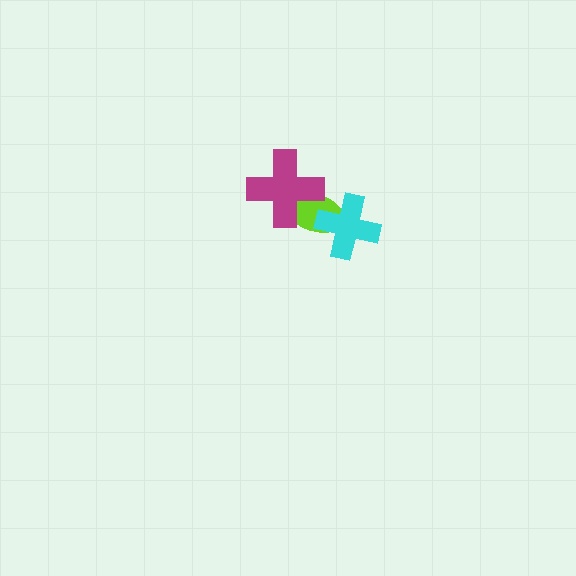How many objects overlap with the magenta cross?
1 object overlaps with the magenta cross.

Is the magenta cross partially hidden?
No, no other shape covers it.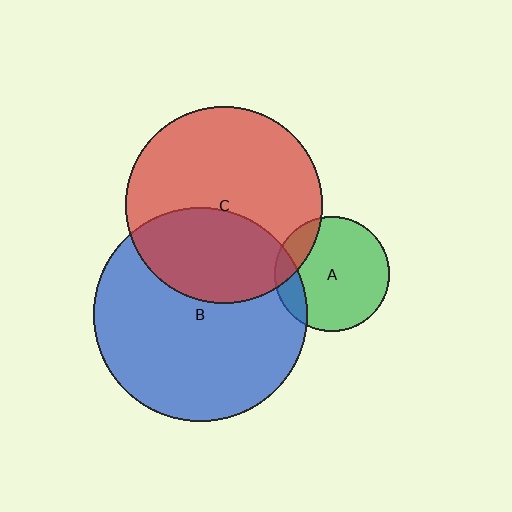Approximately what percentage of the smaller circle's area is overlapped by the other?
Approximately 35%.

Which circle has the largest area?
Circle B (blue).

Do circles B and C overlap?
Yes.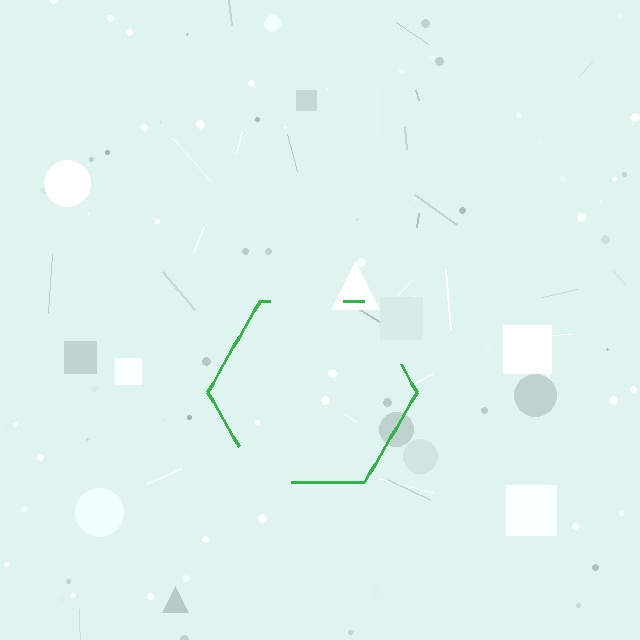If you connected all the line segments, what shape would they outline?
They would outline a hexagon.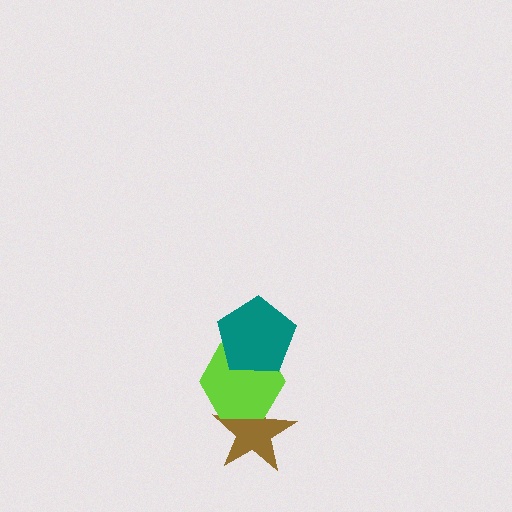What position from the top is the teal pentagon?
The teal pentagon is 1st from the top.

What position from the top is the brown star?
The brown star is 3rd from the top.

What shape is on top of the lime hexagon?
The teal pentagon is on top of the lime hexagon.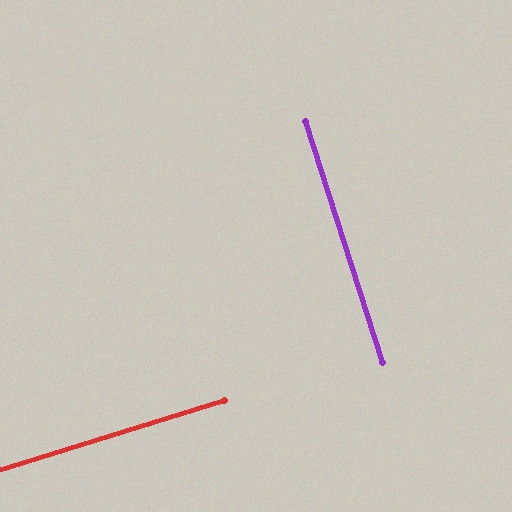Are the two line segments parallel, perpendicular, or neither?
Perpendicular — they meet at approximately 89°.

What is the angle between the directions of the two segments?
Approximately 89 degrees.